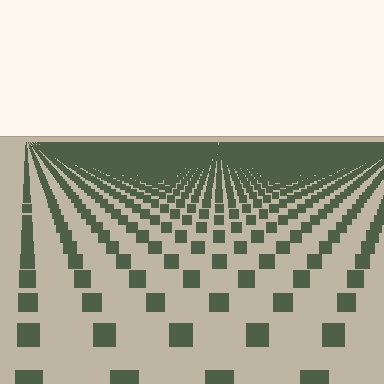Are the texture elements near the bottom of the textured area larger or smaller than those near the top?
Larger. Near the bottom, elements are closer to the viewer and appear at a bigger on-screen size.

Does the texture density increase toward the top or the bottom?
Density increases toward the top.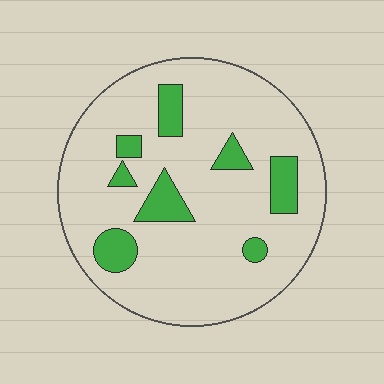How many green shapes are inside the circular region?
8.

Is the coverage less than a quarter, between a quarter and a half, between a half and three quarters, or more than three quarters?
Less than a quarter.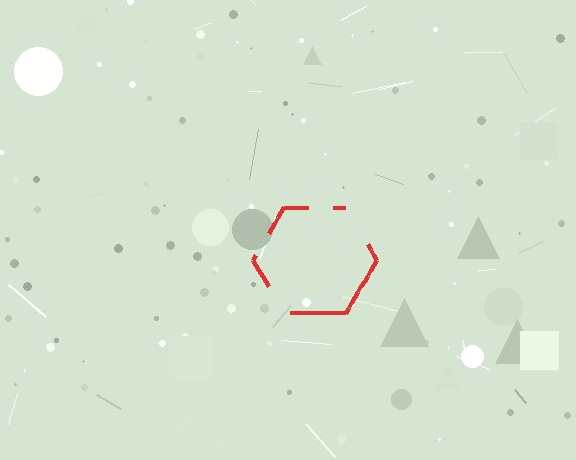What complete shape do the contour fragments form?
The contour fragments form a hexagon.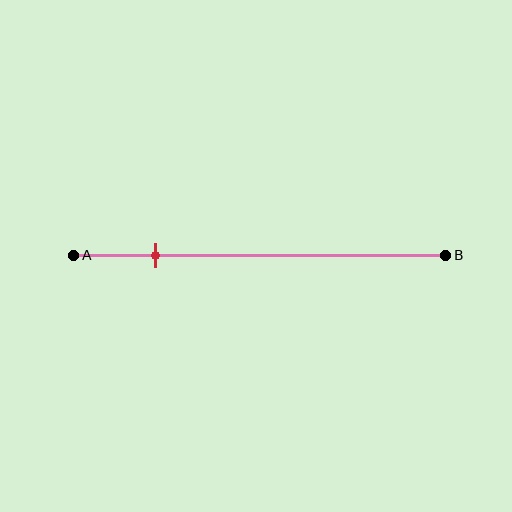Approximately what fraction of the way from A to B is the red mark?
The red mark is approximately 20% of the way from A to B.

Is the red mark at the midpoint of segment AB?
No, the mark is at about 20% from A, not at the 50% midpoint.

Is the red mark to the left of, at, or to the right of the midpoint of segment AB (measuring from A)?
The red mark is to the left of the midpoint of segment AB.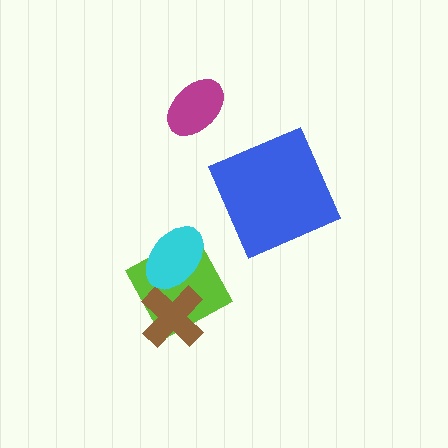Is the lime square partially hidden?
Yes, it is partially covered by another shape.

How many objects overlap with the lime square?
2 objects overlap with the lime square.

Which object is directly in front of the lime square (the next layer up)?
The brown cross is directly in front of the lime square.